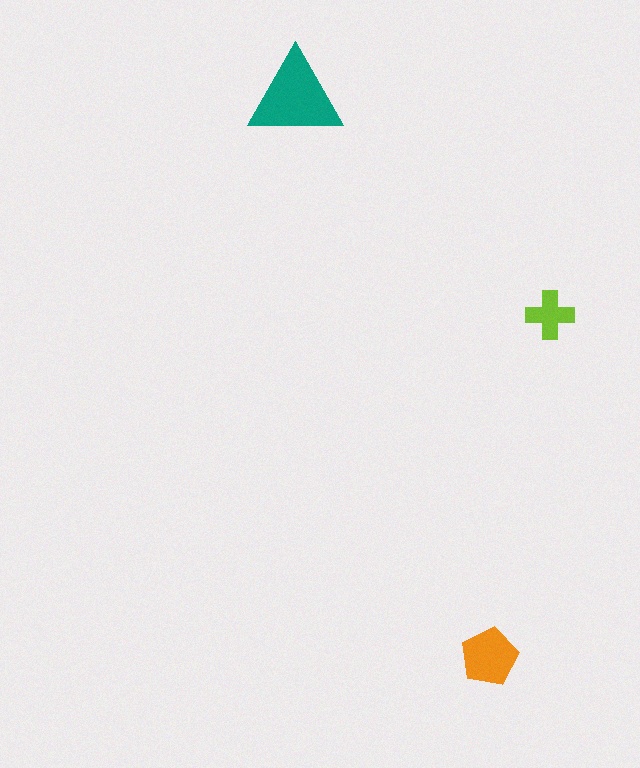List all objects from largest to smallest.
The teal triangle, the orange pentagon, the lime cross.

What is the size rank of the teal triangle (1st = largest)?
1st.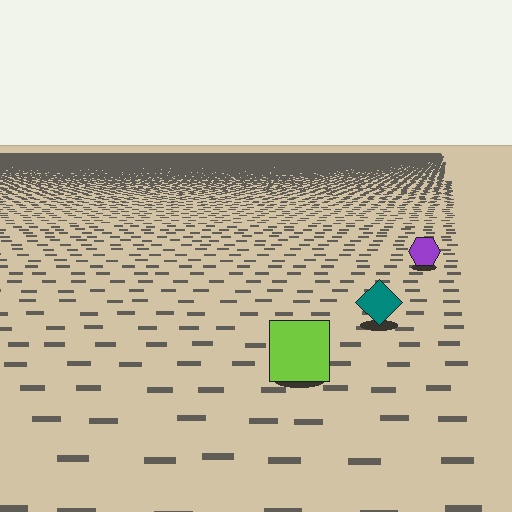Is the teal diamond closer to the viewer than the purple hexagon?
Yes. The teal diamond is closer — you can tell from the texture gradient: the ground texture is coarser near it.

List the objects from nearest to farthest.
From nearest to farthest: the lime square, the teal diamond, the purple hexagon.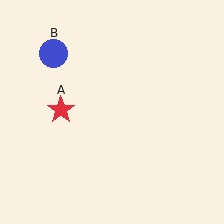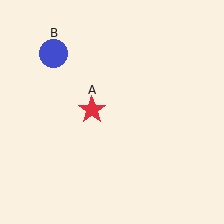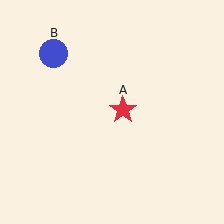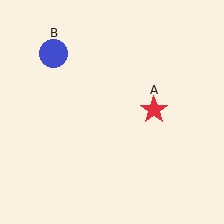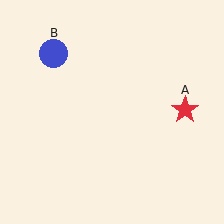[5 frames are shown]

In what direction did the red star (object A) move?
The red star (object A) moved right.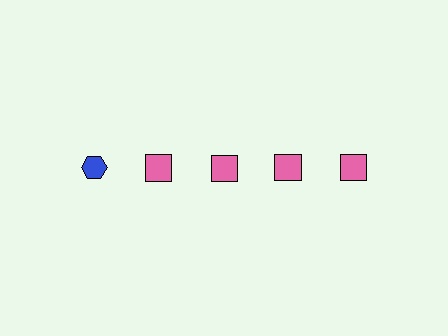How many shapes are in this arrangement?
There are 5 shapes arranged in a grid pattern.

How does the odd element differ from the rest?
It differs in both color (blue instead of pink) and shape (hexagon instead of square).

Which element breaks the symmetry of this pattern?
The blue hexagon in the top row, leftmost column breaks the symmetry. All other shapes are pink squares.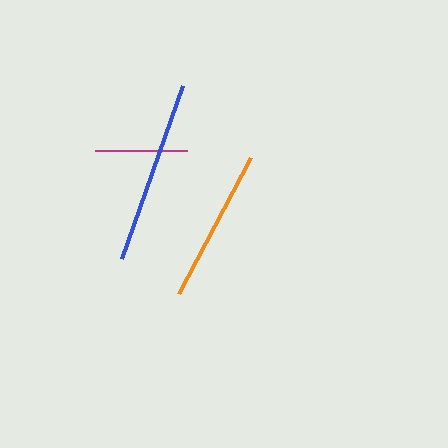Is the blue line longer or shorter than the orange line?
The blue line is longer than the orange line.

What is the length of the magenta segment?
The magenta segment is approximately 91 pixels long.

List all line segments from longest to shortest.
From longest to shortest: blue, orange, magenta.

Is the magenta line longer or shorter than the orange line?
The orange line is longer than the magenta line.